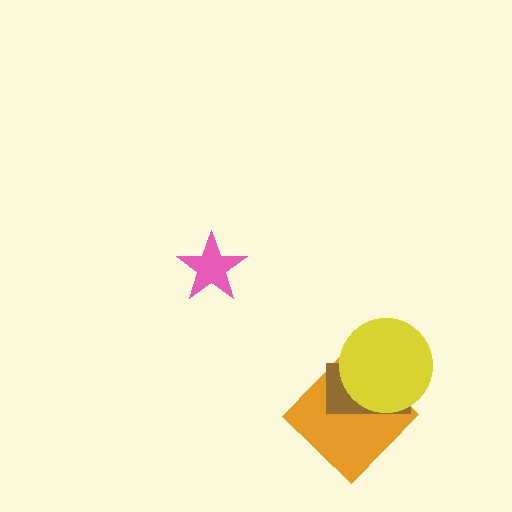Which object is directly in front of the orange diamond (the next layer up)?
The brown rectangle is directly in front of the orange diamond.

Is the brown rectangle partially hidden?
Yes, it is partially covered by another shape.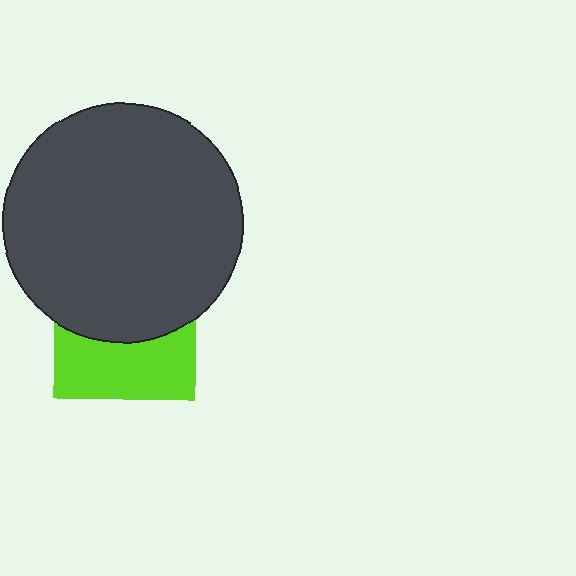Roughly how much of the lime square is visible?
A small part of it is visible (roughly 44%).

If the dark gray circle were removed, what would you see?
You would see the complete lime square.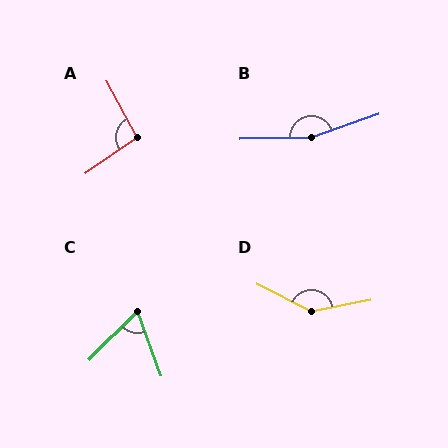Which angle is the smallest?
C, at approximately 65 degrees.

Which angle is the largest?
B, at approximately 162 degrees.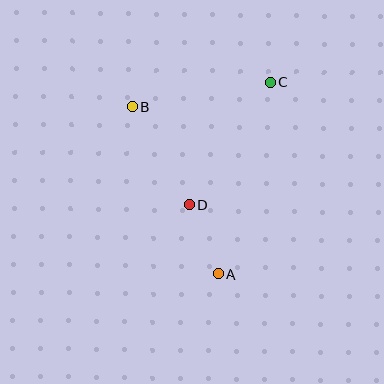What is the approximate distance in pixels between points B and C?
The distance between B and C is approximately 141 pixels.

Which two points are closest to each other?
Points A and D are closest to each other.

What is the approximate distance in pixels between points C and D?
The distance between C and D is approximately 147 pixels.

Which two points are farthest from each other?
Points A and C are farthest from each other.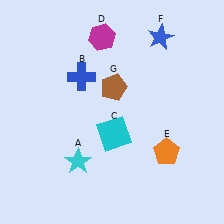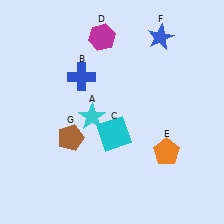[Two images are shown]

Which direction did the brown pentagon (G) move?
The brown pentagon (G) moved down.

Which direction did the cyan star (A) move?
The cyan star (A) moved up.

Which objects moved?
The objects that moved are: the cyan star (A), the brown pentagon (G).